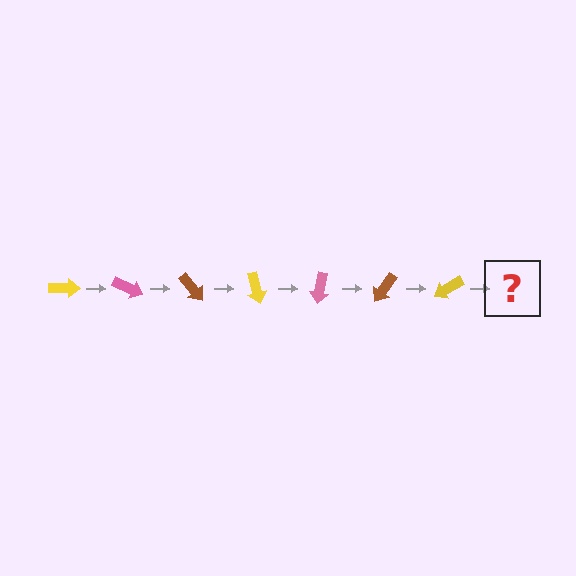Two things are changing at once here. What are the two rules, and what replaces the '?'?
The two rules are that it rotates 25 degrees each step and the color cycles through yellow, pink, and brown. The '?' should be a pink arrow, rotated 175 degrees from the start.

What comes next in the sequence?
The next element should be a pink arrow, rotated 175 degrees from the start.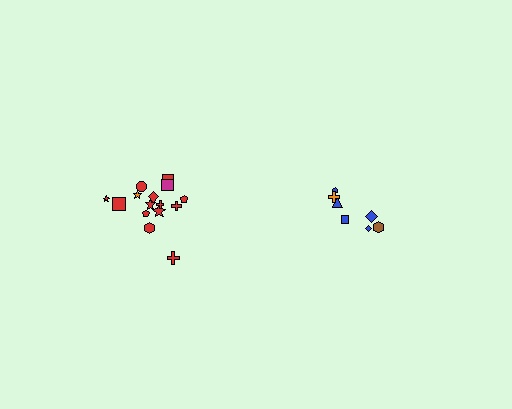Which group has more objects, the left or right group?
The left group.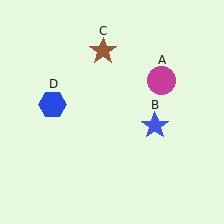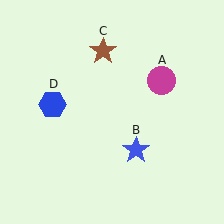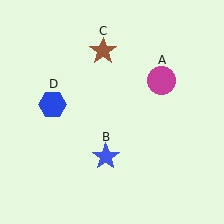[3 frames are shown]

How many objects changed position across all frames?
1 object changed position: blue star (object B).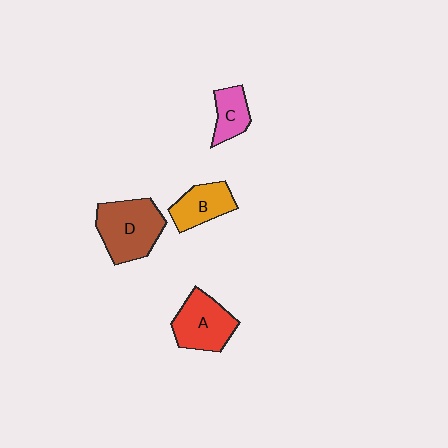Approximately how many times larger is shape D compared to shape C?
Approximately 2.0 times.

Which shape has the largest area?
Shape D (brown).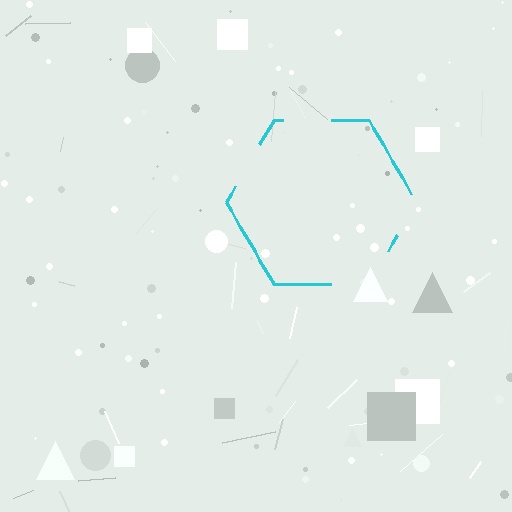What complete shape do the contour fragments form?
The contour fragments form a hexagon.